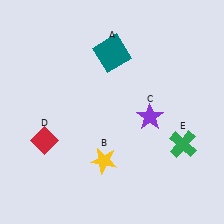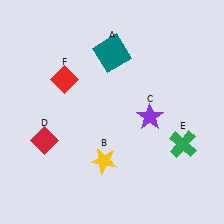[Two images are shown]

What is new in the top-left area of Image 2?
A red diamond (F) was added in the top-left area of Image 2.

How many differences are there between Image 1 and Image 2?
There is 1 difference between the two images.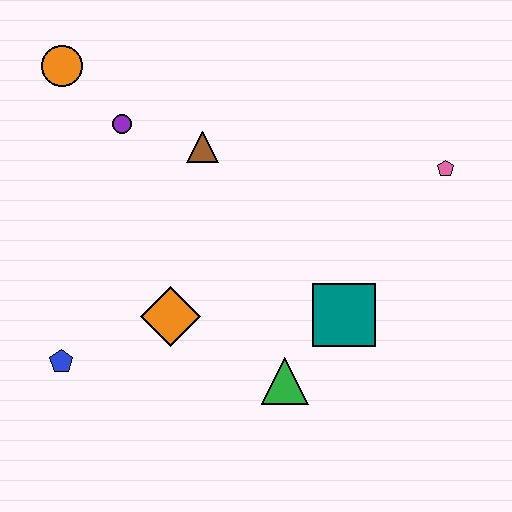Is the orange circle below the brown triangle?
No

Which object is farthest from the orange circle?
The pink pentagon is farthest from the orange circle.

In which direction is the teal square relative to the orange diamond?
The teal square is to the right of the orange diamond.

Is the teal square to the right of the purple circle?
Yes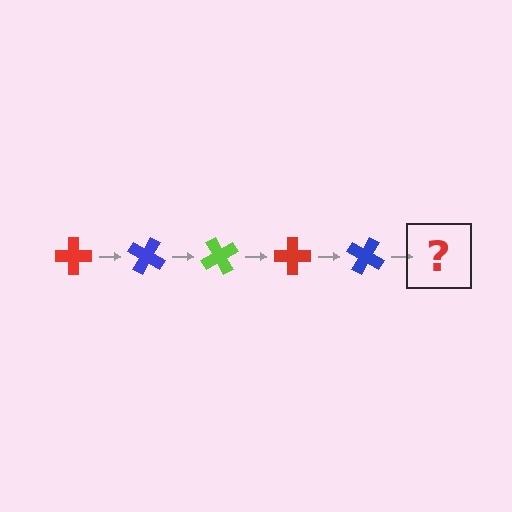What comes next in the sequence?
The next element should be a lime cross, rotated 150 degrees from the start.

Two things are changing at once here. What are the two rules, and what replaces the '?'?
The two rules are that it rotates 30 degrees each step and the color cycles through red, blue, and lime. The '?' should be a lime cross, rotated 150 degrees from the start.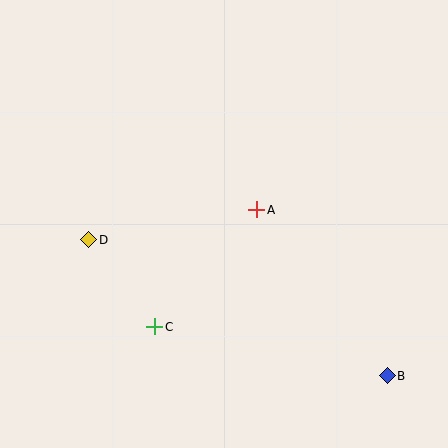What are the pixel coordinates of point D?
Point D is at (89, 240).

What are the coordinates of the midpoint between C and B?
The midpoint between C and B is at (271, 351).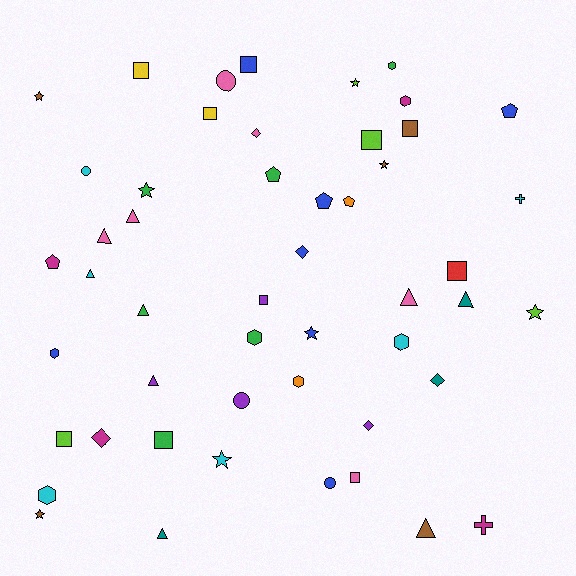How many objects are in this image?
There are 50 objects.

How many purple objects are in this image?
There are 4 purple objects.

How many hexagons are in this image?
There are 7 hexagons.